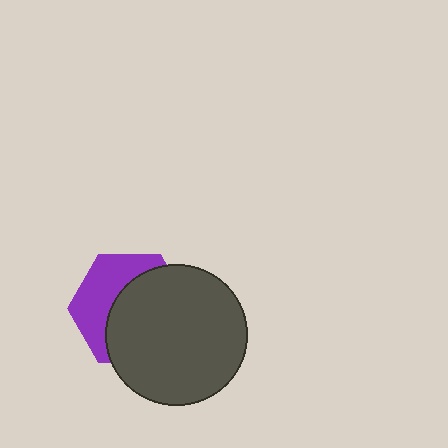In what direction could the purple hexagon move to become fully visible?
The purple hexagon could move toward the upper-left. That would shift it out from behind the dark gray circle entirely.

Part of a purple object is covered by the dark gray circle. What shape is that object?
It is a hexagon.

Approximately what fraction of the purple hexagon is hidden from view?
Roughly 59% of the purple hexagon is hidden behind the dark gray circle.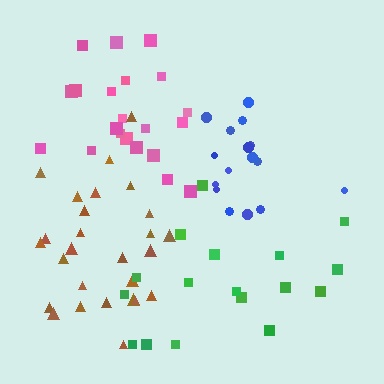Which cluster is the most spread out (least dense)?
Green.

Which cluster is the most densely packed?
Blue.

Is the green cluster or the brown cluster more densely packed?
Brown.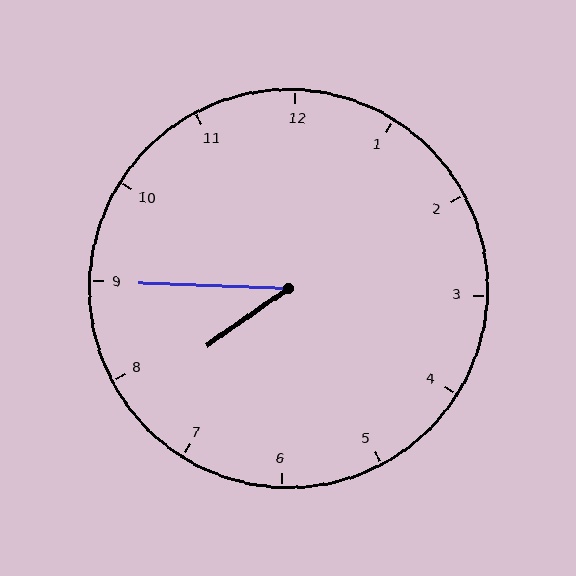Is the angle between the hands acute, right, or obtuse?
It is acute.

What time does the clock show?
7:45.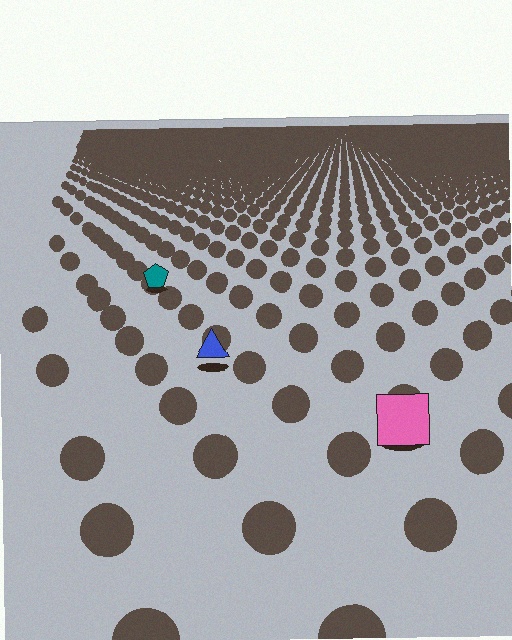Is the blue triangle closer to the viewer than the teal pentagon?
Yes. The blue triangle is closer — you can tell from the texture gradient: the ground texture is coarser near it.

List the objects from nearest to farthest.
From nearest to farthest: the pink square, the blue triangle, the teal pentagon.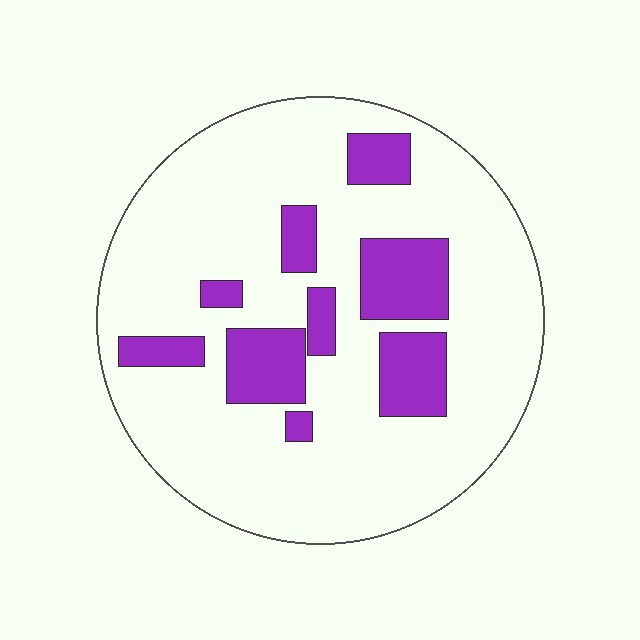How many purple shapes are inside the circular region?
9.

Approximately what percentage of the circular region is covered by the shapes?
Approximately 20%.